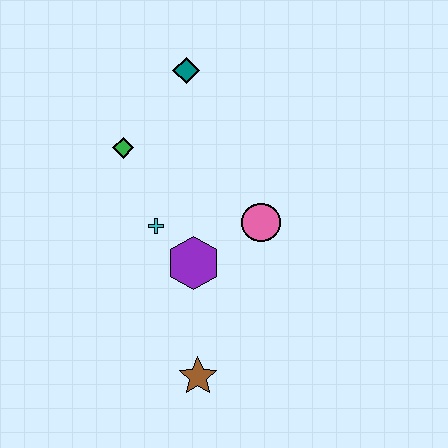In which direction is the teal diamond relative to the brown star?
The teal diamond is above the brown star.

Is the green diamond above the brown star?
Yes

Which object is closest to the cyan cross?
The purple hexagon is closest to the cyan cross.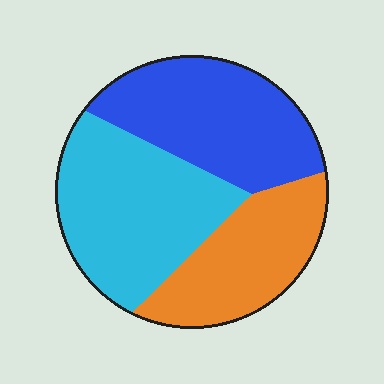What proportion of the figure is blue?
Blue takes up between a third and a half of the figure.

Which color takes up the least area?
Orange, at roughly 25%.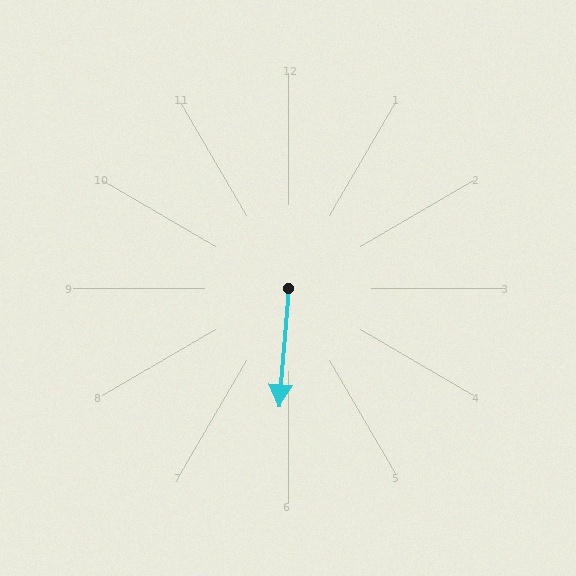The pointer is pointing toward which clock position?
Roughly 6 o'clock.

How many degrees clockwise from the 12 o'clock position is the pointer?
Approximately 185 degrees.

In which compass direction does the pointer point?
South.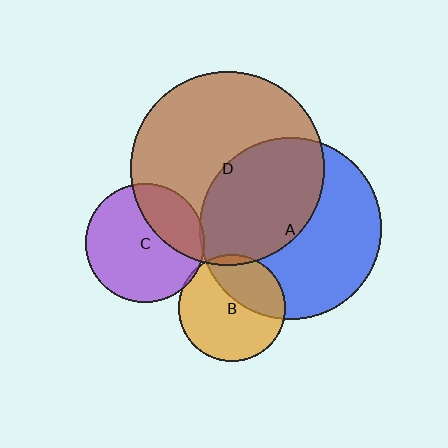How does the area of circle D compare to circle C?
Approximately 2.7 times.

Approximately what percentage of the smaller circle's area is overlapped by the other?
Approximately 35%.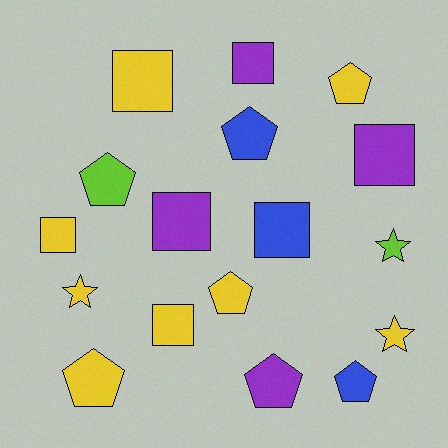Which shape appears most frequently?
Pentagon, with 7 objects.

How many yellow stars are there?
There are 2 yellow stars.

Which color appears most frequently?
Yellow, with 8 objects.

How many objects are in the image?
There are 17 objects.